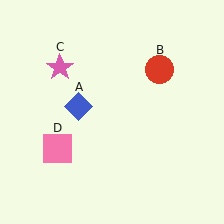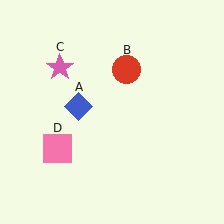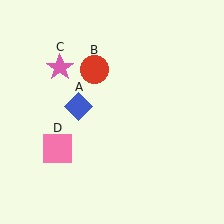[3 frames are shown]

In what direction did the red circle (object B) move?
The red circle (object B) moved left.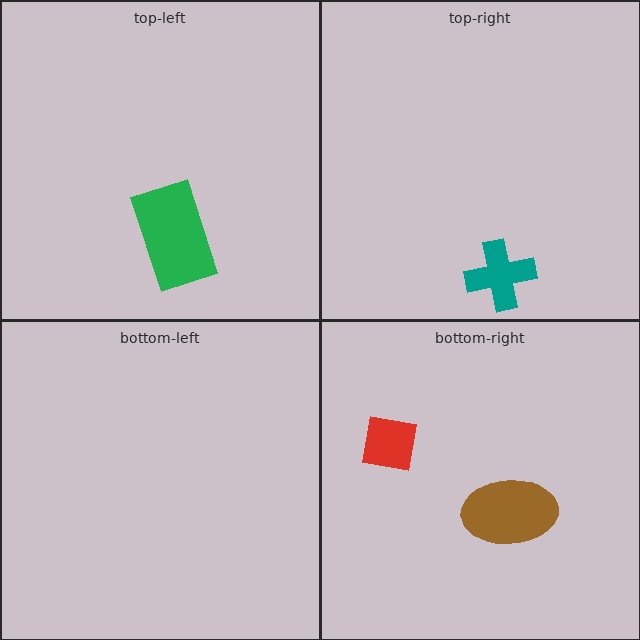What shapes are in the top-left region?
The green rectangle.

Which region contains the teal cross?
The top-right region.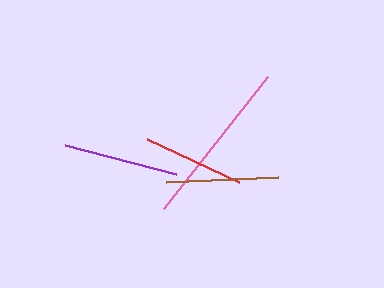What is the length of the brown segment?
The brown segment is approximately 112 pixels long.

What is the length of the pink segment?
The pink segment is approximately 168 pixels long.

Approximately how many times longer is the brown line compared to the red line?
The brown line is approximately 1.1 times the length of the red line.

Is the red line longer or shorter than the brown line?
The brown line is longer than the red line.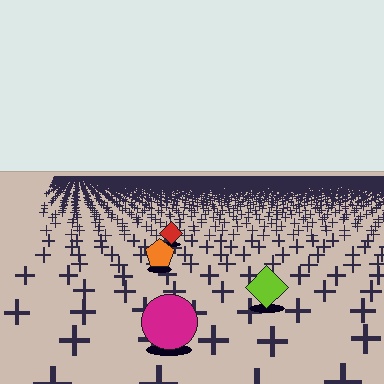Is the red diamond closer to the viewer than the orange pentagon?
No. The orange pentagon is closer — you can tell from the texture gradient: the ground texture is coarser near it.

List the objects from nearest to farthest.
From nearest to farthest: the magenta circle, the lime diamond, the orange pentagon, the red diamond.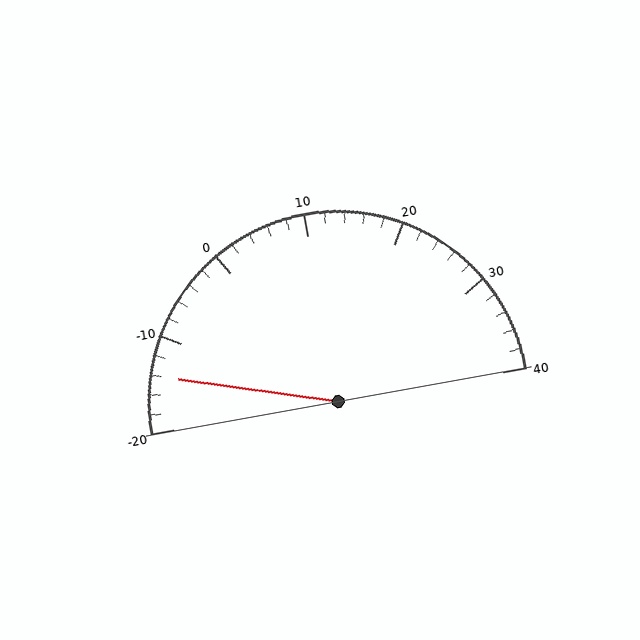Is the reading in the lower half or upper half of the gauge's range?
The reading is in the lower half of the range (-20 to 40).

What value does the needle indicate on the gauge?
The needle indicates approximately -14.